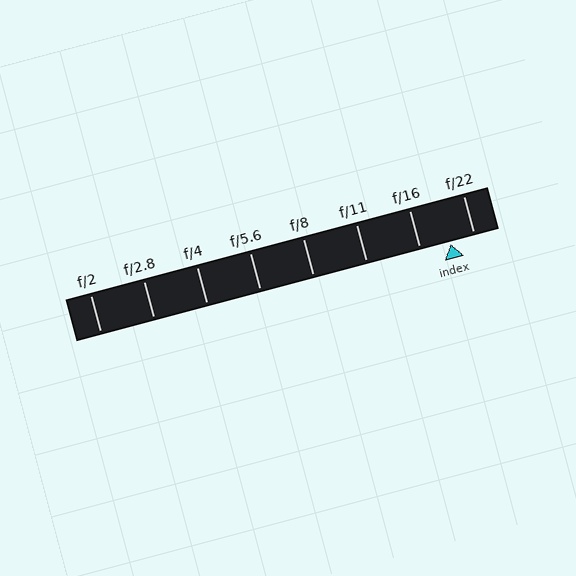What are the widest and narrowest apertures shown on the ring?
The widest aperture shown is f/2 and the narrowest is f/22.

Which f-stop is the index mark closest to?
The index mark is closest to f/22.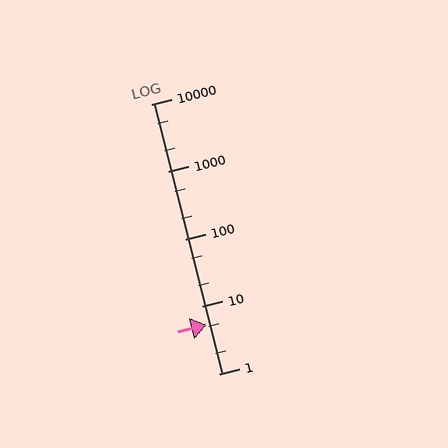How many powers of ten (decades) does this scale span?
The scale spans 4 decades, from 1 to 10000.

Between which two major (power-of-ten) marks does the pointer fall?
The pointer is between 1 and 10.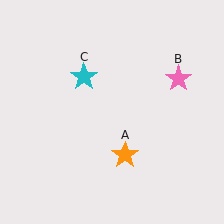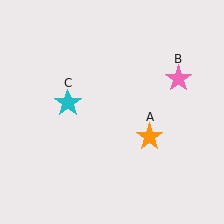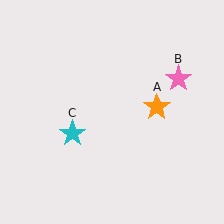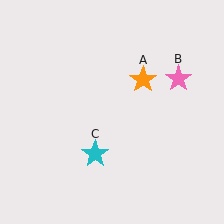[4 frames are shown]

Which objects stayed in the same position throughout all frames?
Pink star (object B) remained stationary.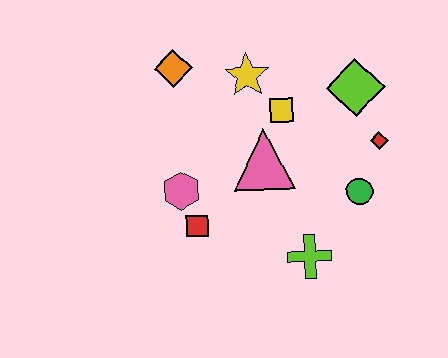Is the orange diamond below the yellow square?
No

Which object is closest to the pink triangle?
The yellow square is closest to the pink triangle.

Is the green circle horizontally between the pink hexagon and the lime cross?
No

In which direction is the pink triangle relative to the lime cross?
The pink triangle is above the lime cross.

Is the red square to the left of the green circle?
Yes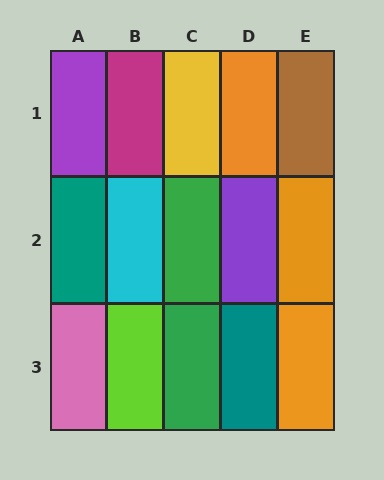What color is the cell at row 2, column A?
Teal.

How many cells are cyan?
1 cell is cyan.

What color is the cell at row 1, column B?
Magenta.